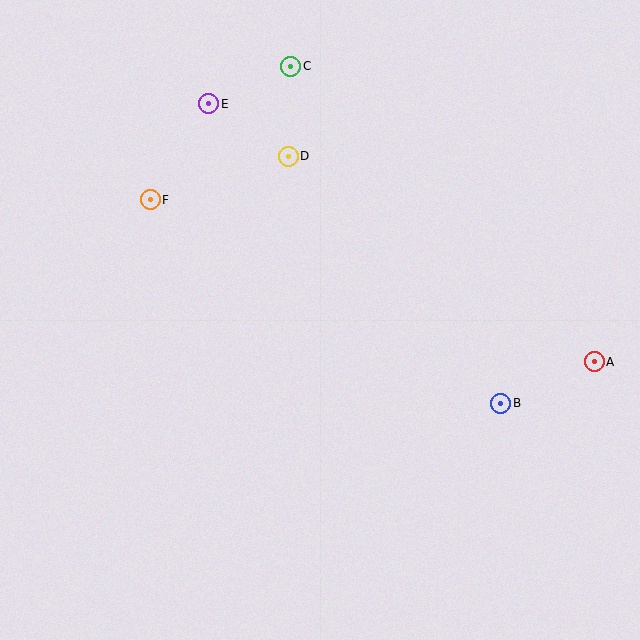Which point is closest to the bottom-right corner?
Point B is closest to the bottom-right corner.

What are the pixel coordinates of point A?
Point A is at (594, 362).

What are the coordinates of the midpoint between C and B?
The midpoint between C and B is at (396, 235).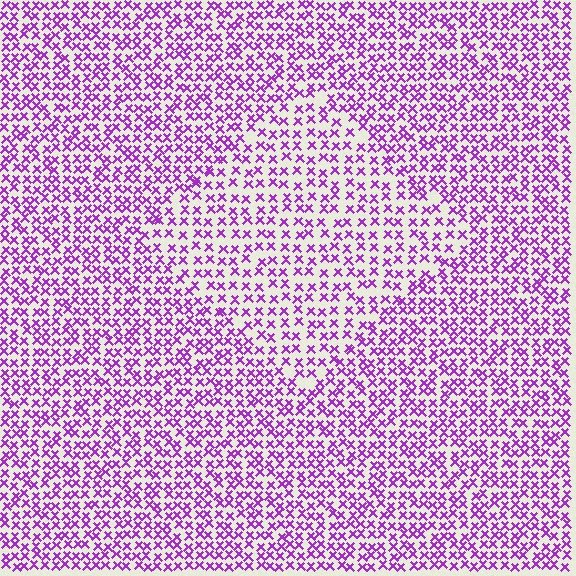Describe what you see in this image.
The image contains small purple elements arranged at two different densities. A diamond-shaped region is visible where the elements are less densely packed than the surrounding area.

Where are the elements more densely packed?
The elements are more densely packed outside the diamond boundary.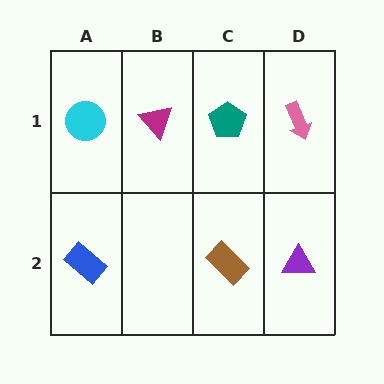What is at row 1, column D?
A pink arrow.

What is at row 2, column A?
A blue rectangle.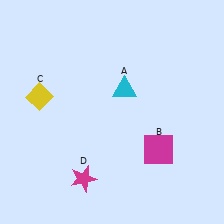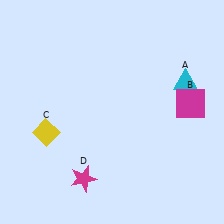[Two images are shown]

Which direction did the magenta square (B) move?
The magenta square (B) moved up.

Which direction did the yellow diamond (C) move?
The yellow diamond (C) moved down.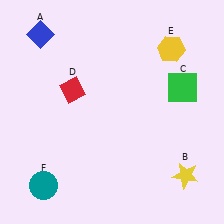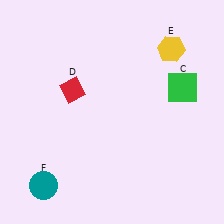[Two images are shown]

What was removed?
The yellow star (B), the blue diamond (A) were removed in Image 2.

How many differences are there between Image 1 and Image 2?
There are 2 differences between the two images.